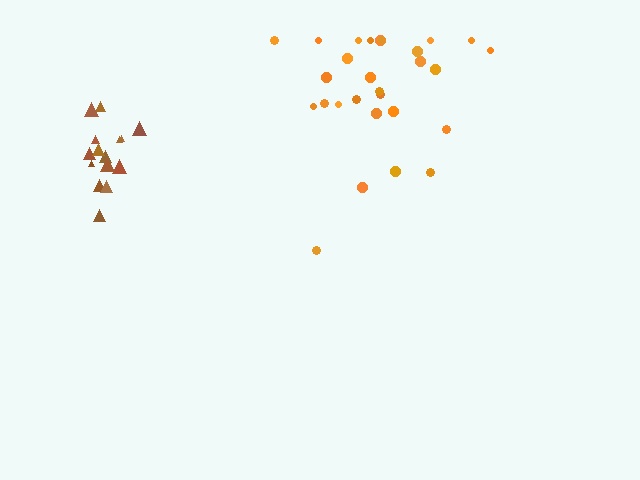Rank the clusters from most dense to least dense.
brown, orange.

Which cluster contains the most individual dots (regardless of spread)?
Orange (28).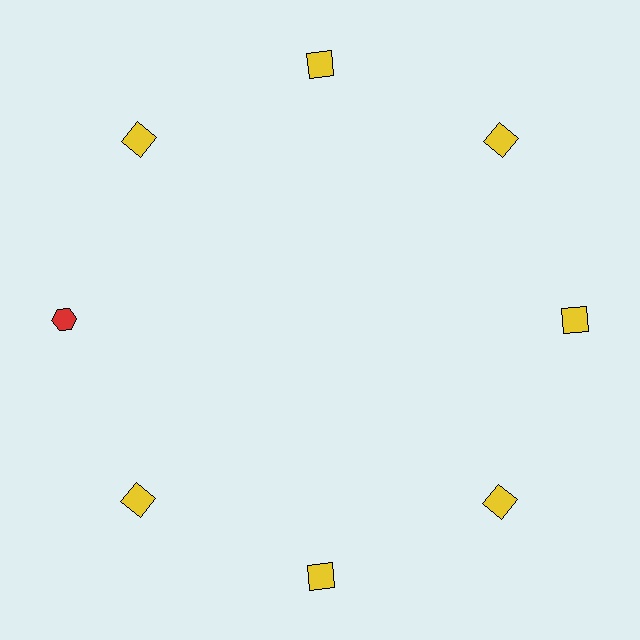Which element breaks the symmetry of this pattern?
The red hexagon at roughly the 9 o'clock position breaks the symmetry. All other shapes are yellow squares.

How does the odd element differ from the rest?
It differs in both color (red instead of yellow) and shape (hexagon instead of square).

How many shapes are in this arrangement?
There are 8 shapes arranged in a ring pattern.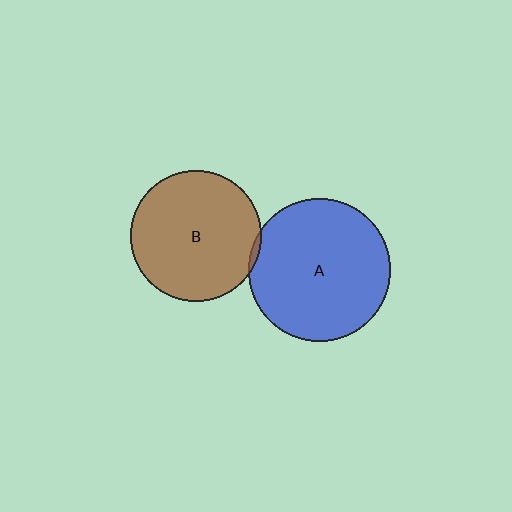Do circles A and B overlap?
Yes.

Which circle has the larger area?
Circle A (blue).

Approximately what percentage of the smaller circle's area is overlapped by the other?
Approximately 5%.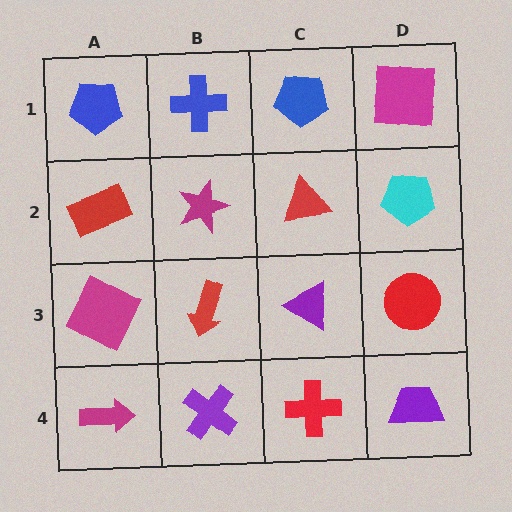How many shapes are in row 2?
4 shapes.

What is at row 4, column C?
A red cross.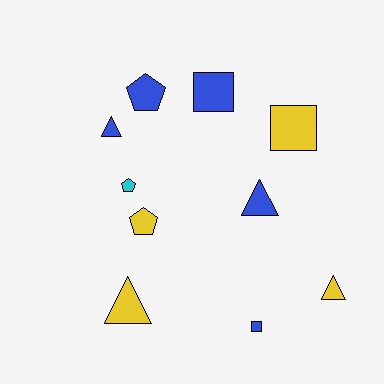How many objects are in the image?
There are 10 objects.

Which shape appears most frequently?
Triangle, with 4 objects.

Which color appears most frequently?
Blue, with 5 objects.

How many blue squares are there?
There are 2 blue squares.